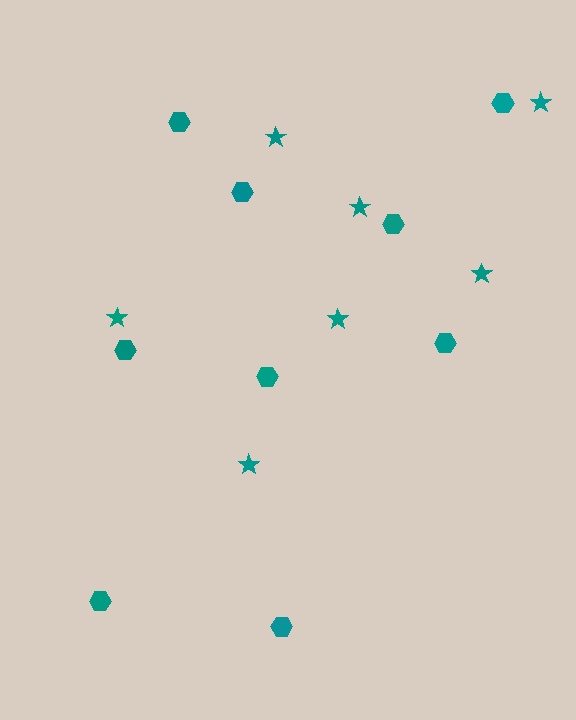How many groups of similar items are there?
There are 2 groups: one group of stars (7) and one group of hexagons (9).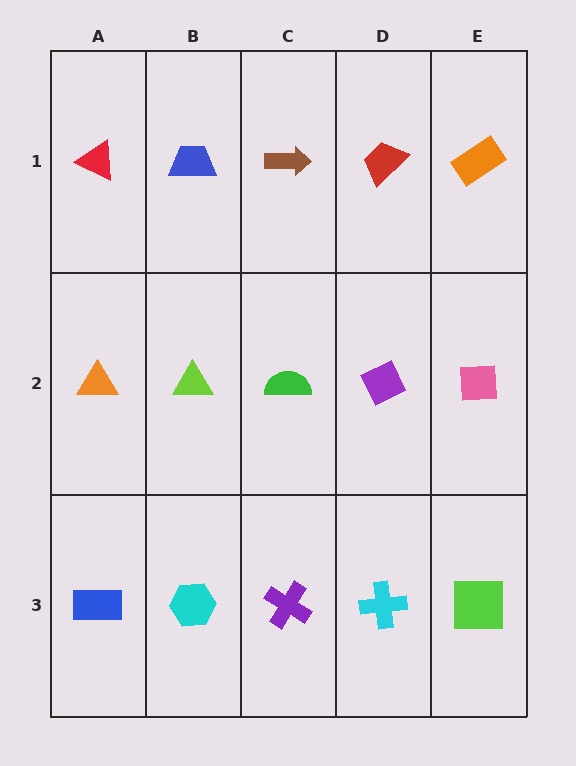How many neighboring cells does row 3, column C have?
3.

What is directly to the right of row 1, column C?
A red trapezoid.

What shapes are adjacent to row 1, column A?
An orange triangle (row 2, column A), a blue trapezoid (row 1, column B).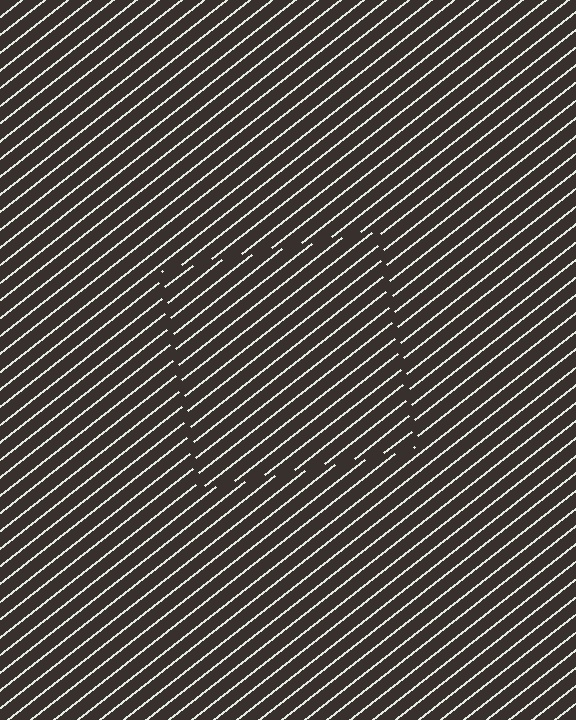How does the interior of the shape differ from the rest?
The interior of the shape contains the same grating, shifted by half a period — the contour is defined by the phase discontinuity where line-ends from the inner and outer gratings abut.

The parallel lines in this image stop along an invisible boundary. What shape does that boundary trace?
An illusory square. The interior of the shape contains the same grating, shifted by half a period — the contour is defined by the phase discontinuity where line-ends from the inner and outer gratings abut.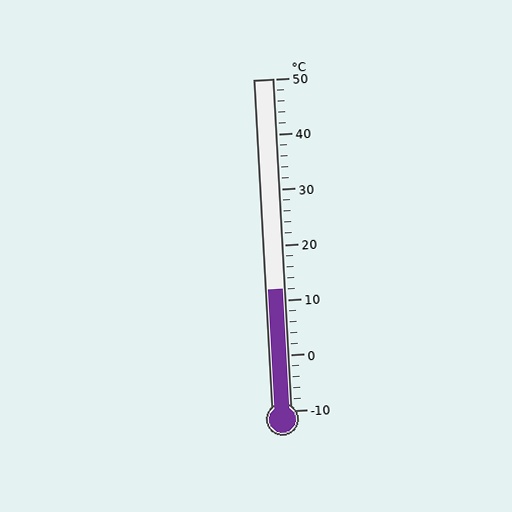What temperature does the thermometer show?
The thermometer shows approximately 12°C.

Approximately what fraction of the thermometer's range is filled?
The thermometer is filled to approximately 35% of its range.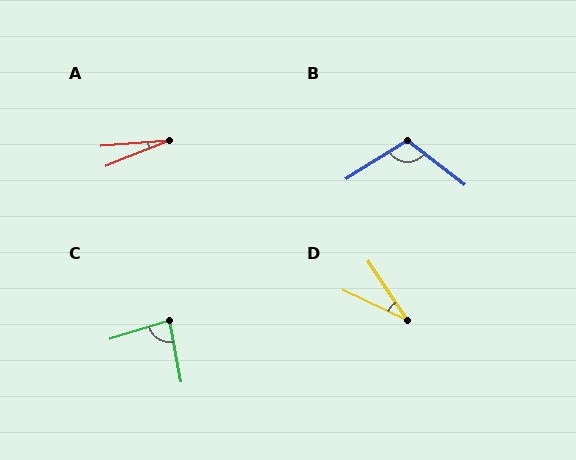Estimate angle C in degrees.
Approximately 83 degrees.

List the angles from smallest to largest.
A (17°), D (31°), C (83°), B (110°).